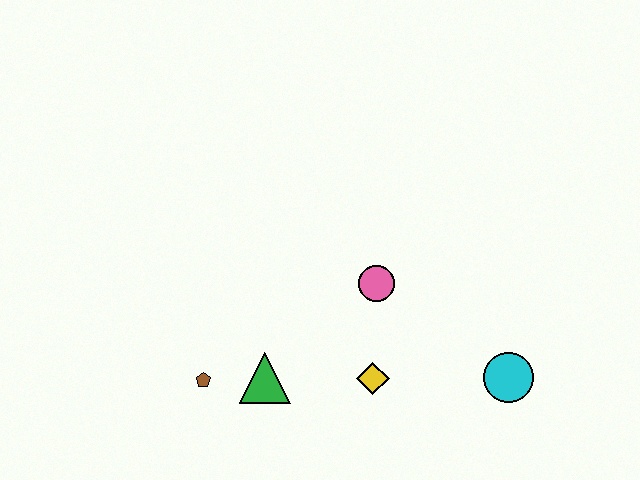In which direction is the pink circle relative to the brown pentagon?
The pink circle is to the right of the brown pentagon.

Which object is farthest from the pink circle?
The brown pentagon is farthest from the pink circle.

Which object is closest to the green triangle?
The brown pentagon is closest to the green triangle.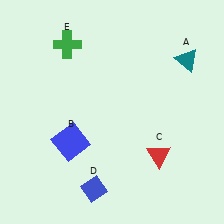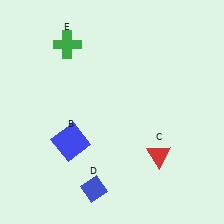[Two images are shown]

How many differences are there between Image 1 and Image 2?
There is 1 difference between the two images.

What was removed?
The teal triangle (A) was removed in Image 2.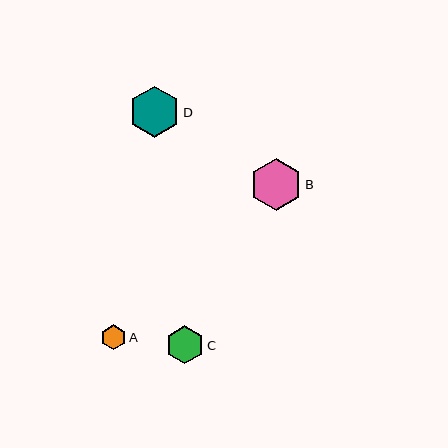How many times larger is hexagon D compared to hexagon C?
Hexagon D is approximately 1.4 times the size of hexagon C.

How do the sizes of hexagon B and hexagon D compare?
Hexagon B and hexagon D are approximately the same size.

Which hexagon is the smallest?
Hexagon A is the smallest with a size of approximately 25 pixels.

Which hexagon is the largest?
Hexagon B is the largest with a size of approximately 52 pixels.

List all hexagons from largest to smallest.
From largest to smallest: B, D, C, A.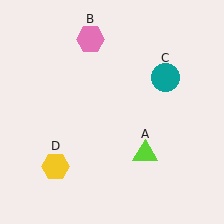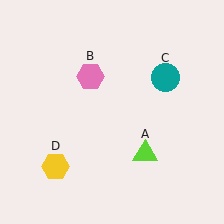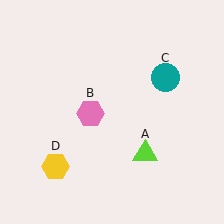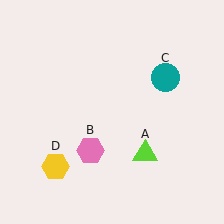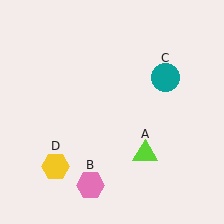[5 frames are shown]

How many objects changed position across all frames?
1 object changed position: pink hexagon (object B).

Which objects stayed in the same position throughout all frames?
Lime triangle (object A) and teal circle (object C) and yellow hexagon (object D) remained stationary.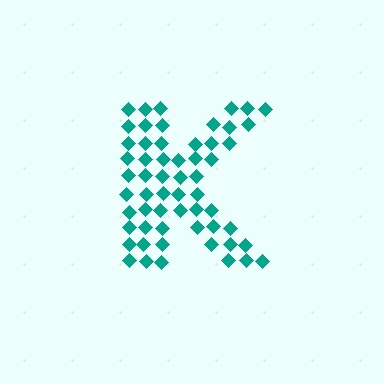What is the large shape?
The large shape is the letter K.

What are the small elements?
The small elements are diamonds.